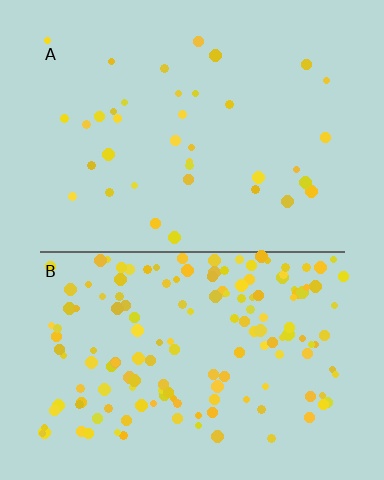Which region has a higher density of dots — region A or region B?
B (the bottom).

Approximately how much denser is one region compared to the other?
Approximately 4.3× — region B over region A.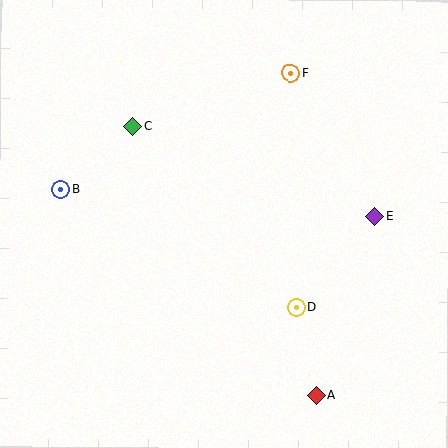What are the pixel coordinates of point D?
Point D is at (297, 307).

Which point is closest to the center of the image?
Point D at (297, 307) is closest to the center.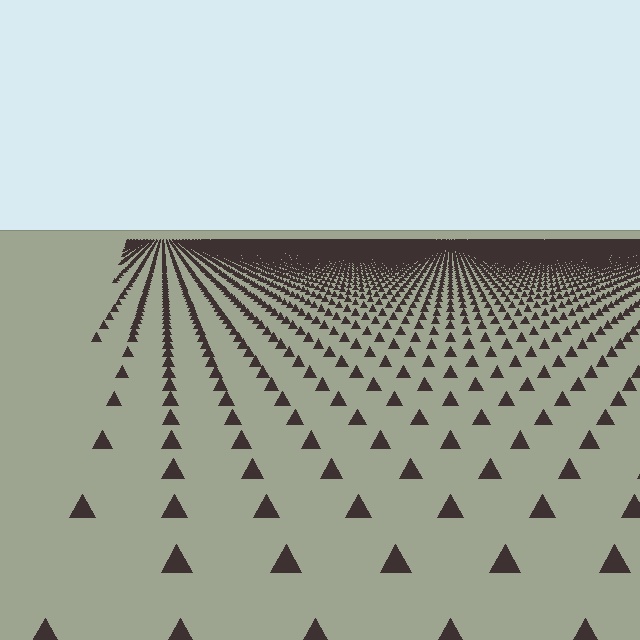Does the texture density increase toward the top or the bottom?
Density increases toward the top.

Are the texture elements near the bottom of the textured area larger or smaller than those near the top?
Larger. Near the bottom, elements are closer to the viewer and appear at a bigger on-screen size.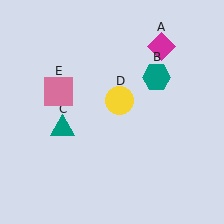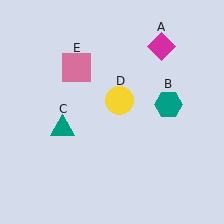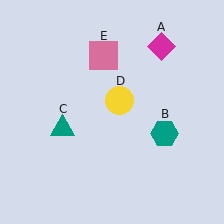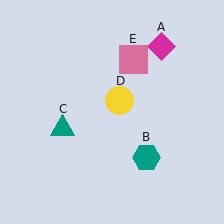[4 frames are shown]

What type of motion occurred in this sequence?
The teal hexagon (object B), pink square (object E) rotated clockwise around the center of the scene.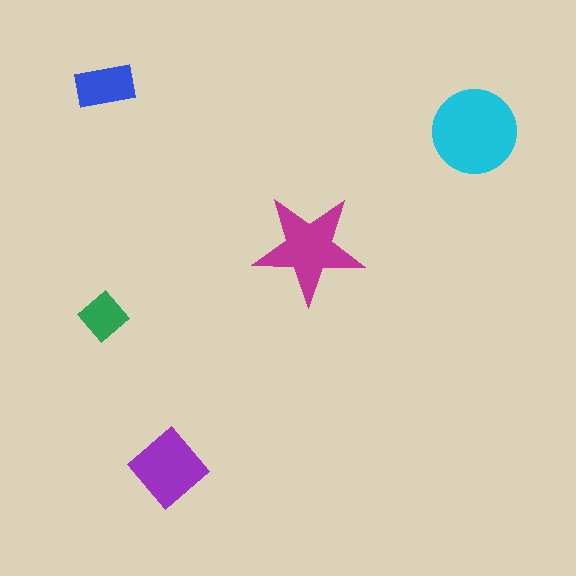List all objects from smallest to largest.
The green diamond, the blue rectangle, the purple diamond, the magenta star, the cyan circle.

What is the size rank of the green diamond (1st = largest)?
5th.